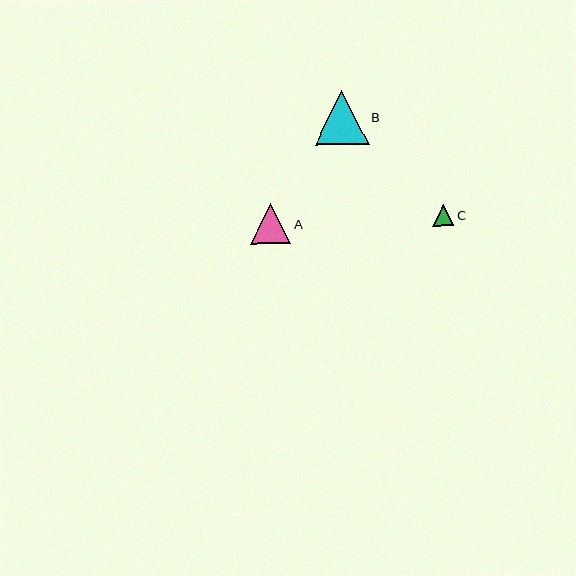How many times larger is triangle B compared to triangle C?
Triangle B is approximately 2.6 times the size of triangle C.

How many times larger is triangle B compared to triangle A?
Triangle B is approximately 1.4 times the size of triangle A.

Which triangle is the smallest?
Triangle C is the smallest with a size of approximately 21 pixels.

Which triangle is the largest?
Triangle B is the largest with a size of approximately 54 pixels.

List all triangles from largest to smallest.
From largest to smallest: B, A, C.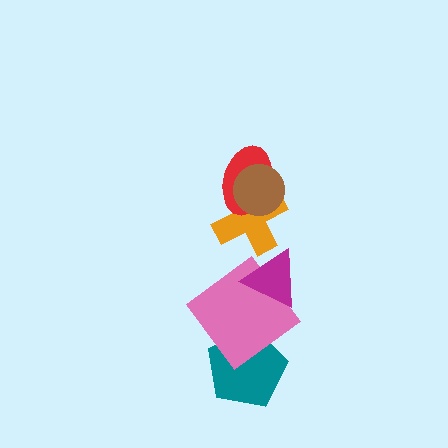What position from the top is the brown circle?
The brown circle is 1st from the top.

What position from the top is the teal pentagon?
The teal pentagon is 6th from the top.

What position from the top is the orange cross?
The orange cross is 3rd from the top.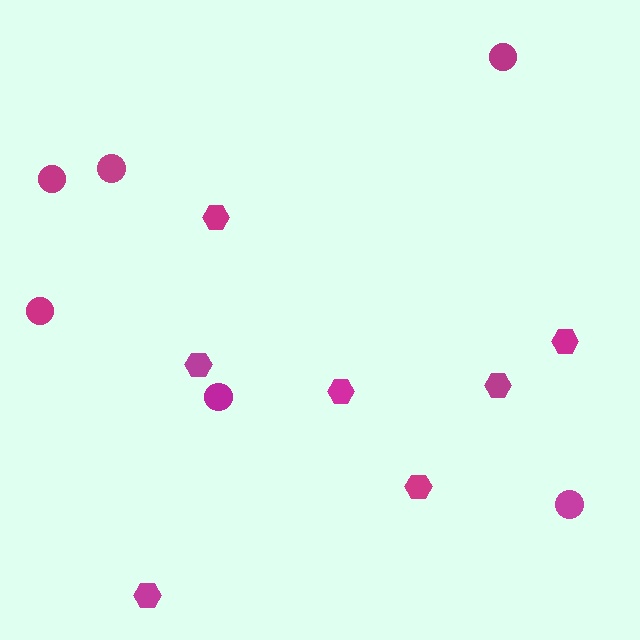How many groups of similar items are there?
There are 2 groups: one group of circles (6) and one group of hexagons (7).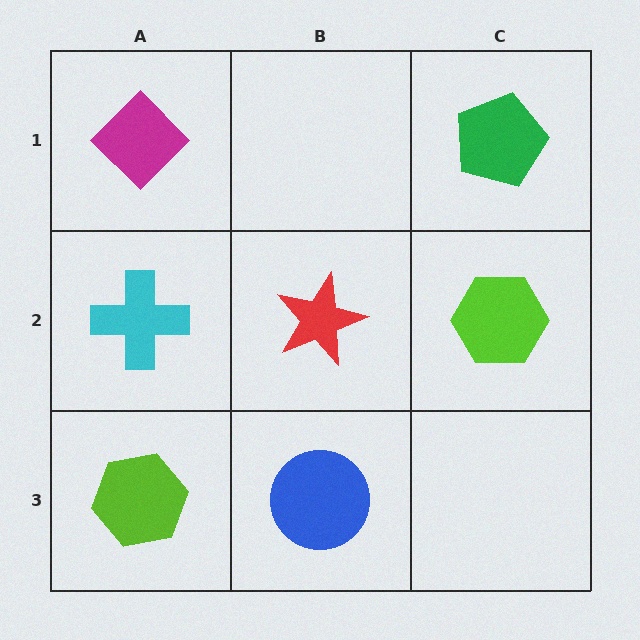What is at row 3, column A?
A lime hexagon.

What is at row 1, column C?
A green pentagon.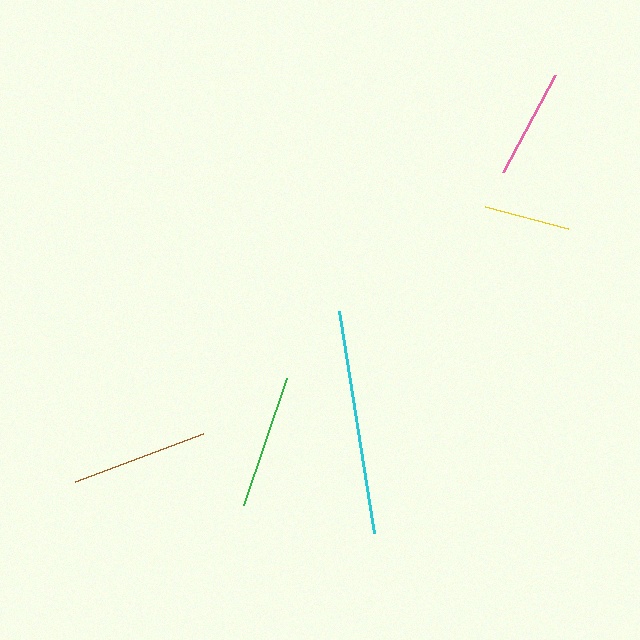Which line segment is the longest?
The cyan line is the longest at approximately 225 pixels.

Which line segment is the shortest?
The yellow line is the shortest at approximately 86 pixels.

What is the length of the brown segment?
The brown segment is approximately 136 pixels long.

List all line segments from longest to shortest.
From longest to shortest: cyan, brown, green, pink, yellow.